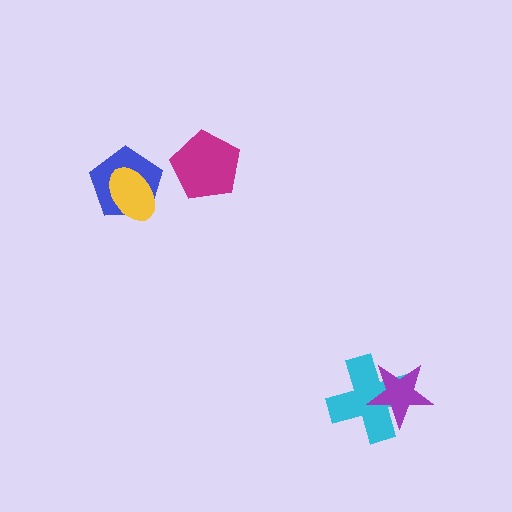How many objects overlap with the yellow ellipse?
1 object overlaps with the yellow ellipse.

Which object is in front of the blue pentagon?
The yellow ellipse is in front of the blue pentagon.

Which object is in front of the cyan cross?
The purple star is in front of the cyan cross.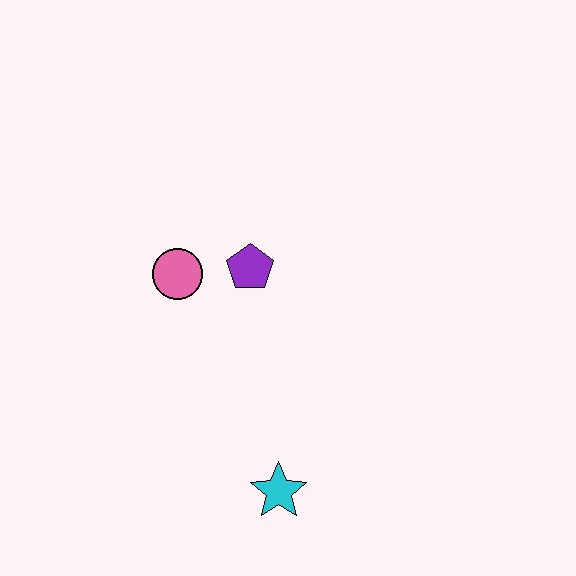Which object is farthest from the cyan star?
The pink circle is farthest from the cyan star.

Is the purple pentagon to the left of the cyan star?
Yes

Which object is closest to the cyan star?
The purple pentagon is closest to the cyan star.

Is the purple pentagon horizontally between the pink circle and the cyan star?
Yes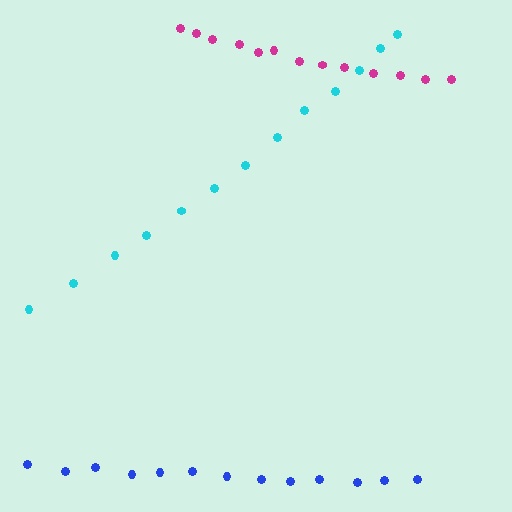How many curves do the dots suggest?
There are 3 distinct paths.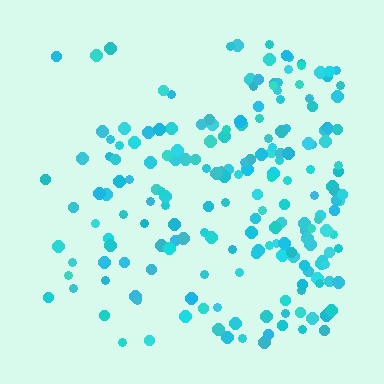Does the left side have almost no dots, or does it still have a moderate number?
Still a moderate number, just noticeably fewer than the right.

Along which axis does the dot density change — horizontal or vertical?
Horizontal.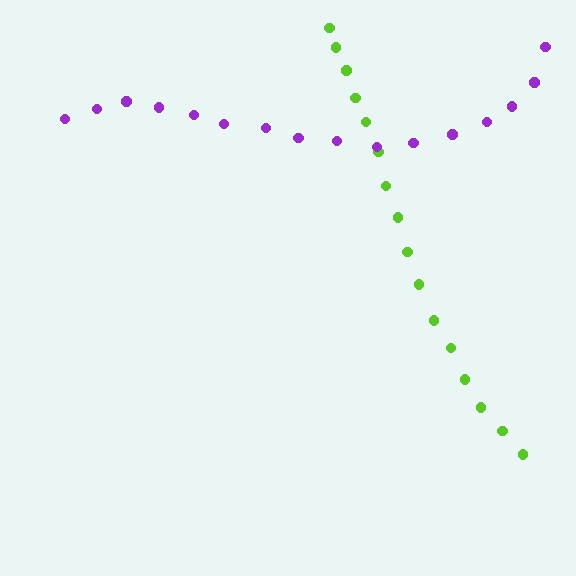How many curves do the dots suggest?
There are 2 distinct paths.